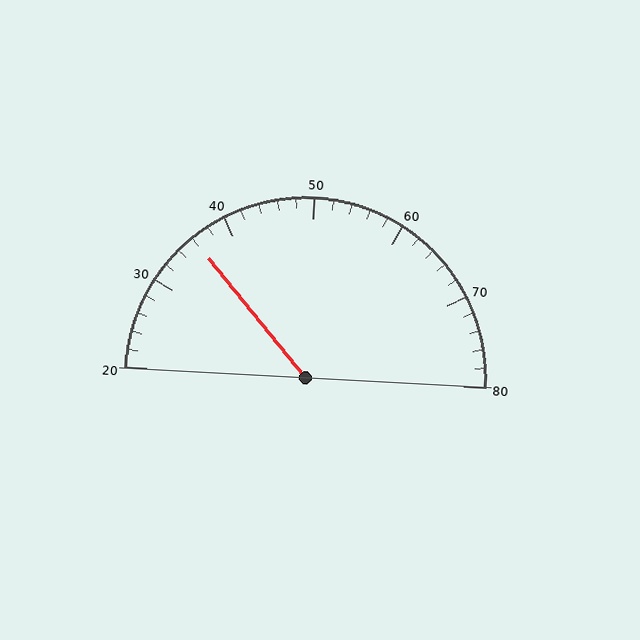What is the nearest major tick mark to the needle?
The nearest major tick mark is 40.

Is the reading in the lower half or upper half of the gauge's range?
The reading is in the lower half of the range (20 to 80).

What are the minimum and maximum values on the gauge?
The gauge ranges from 20 to 80.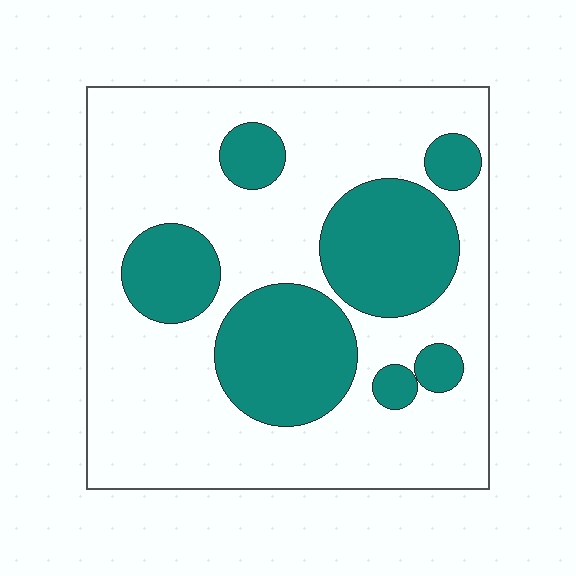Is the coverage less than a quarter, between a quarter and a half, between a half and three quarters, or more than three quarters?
Between a quarter and a half.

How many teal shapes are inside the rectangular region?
7.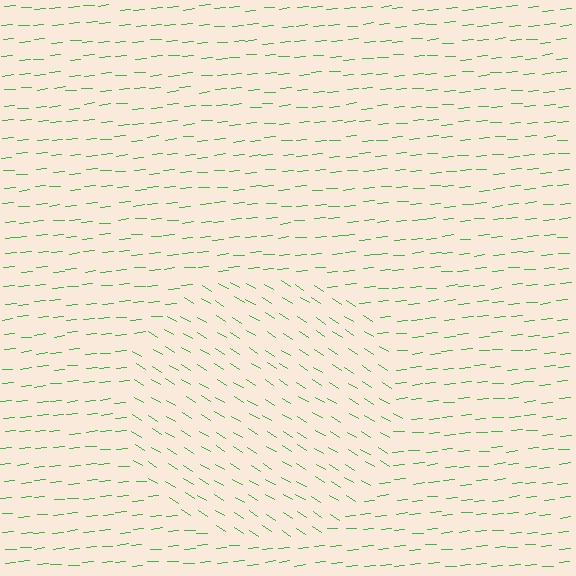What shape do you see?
I see a circle.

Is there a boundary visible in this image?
Yes, there is a texture boundary formed by a change in line orientation.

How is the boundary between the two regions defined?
The boundary is defined purely by a change in line orientation (approximately 37 degrees difference). All lines are the same color and thickness.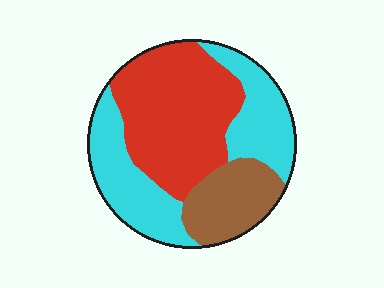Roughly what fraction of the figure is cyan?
Cyan takes up about two fifths (2/5) of the figure.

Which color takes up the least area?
Brown, at roughly 20%.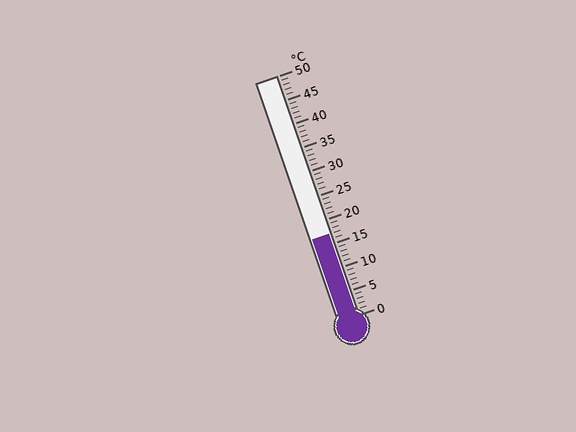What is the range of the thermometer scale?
The thermometer scale ranges from 0°C to 50°C.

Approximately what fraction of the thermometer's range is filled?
The thermometer is filled to approximately 35% of its range.